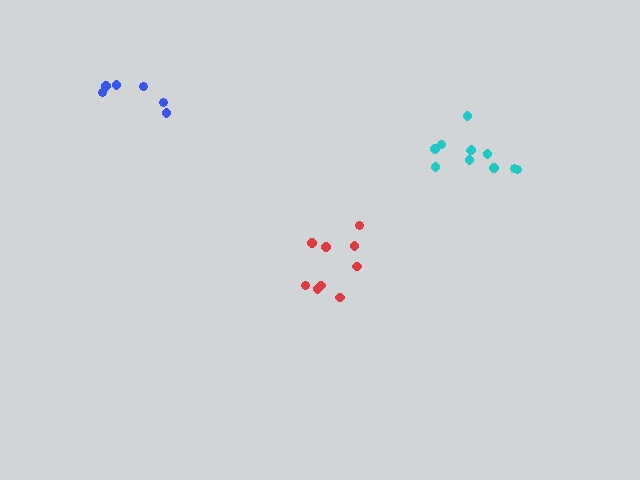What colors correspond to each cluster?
The clusters are colored: red, blue, cyan.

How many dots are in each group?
Group 1: 9 dots, Group 2: 6 dots, Group 3: 11 dots (26 total).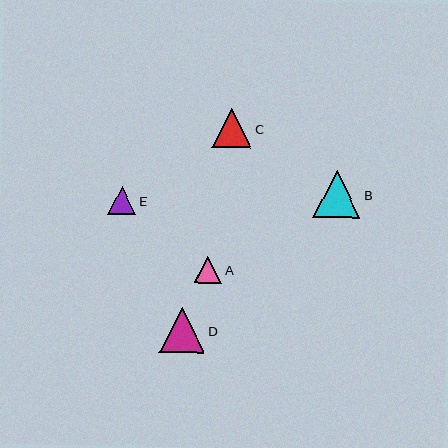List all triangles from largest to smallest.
From largest to smallest: B, D, C, E, A.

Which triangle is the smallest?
Triangle A is the smallest with a size of approximately 28 pixels.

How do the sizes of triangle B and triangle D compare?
Triangle B and triangle D are approximately the same size.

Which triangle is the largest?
Triangle B is the largest with a size of approximately 47 pixels.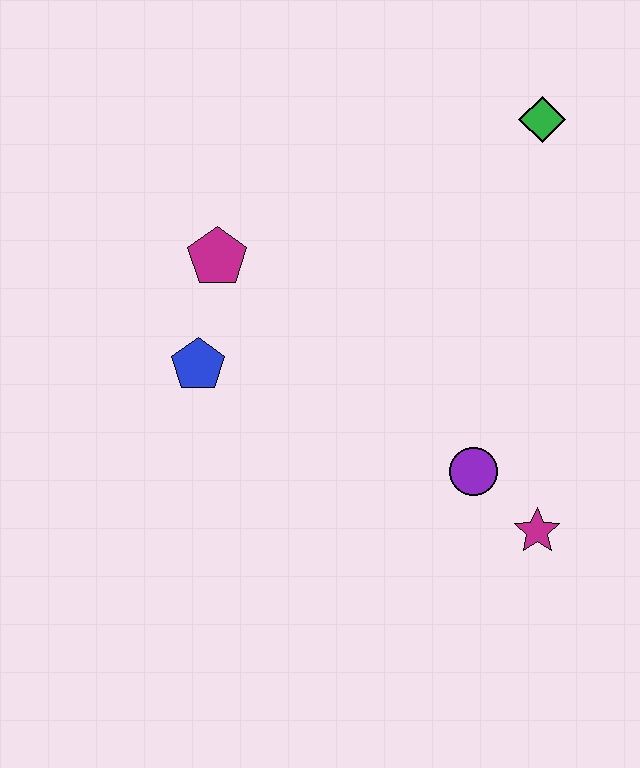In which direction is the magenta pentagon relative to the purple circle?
The magenta pentagon is to the left of the purple circle.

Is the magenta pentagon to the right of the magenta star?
No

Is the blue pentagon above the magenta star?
Yes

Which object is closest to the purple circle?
The magenta star is closest to the purple circle.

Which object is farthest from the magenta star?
The magenta pentagon is farthest from the magenta star.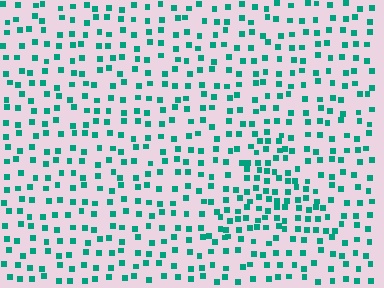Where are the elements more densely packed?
The elements are more densely packed inside the triangle boundary.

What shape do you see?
I see a triangle.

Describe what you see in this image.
The image contains small teal elements arranged at two different densities. A triangle-shaped region is visible where the elements are more densely packed than the surrounding area.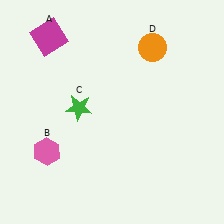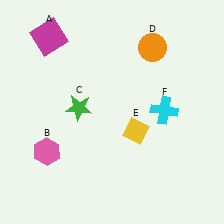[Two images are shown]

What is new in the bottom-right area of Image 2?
A yellow diamond (E) was added in the bottom-right area of Image 2.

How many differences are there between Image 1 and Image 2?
There are 2 differences between the two images.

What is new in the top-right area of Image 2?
A cyan cross (F) was added in the top-right area of Image 2.